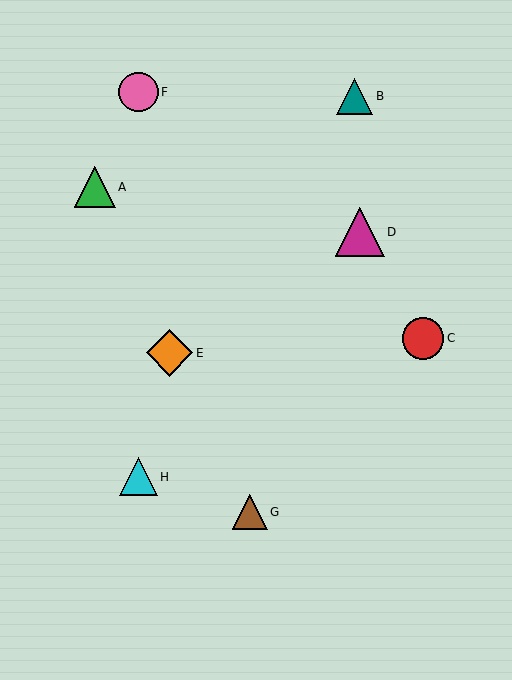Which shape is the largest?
The magenta triangle (labeled D) is the largest.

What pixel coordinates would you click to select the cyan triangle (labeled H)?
Click at (138, 477) to select the cyan triangle H.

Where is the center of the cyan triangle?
The center of the cyan triangle is at (138, 477).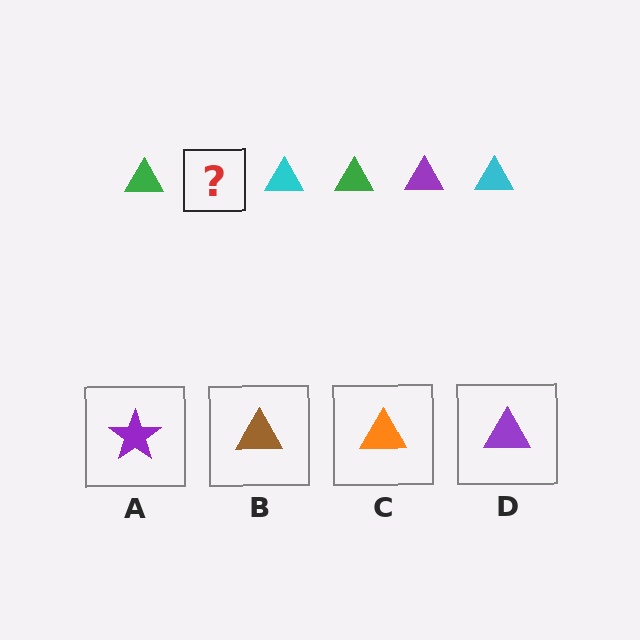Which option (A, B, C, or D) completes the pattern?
D.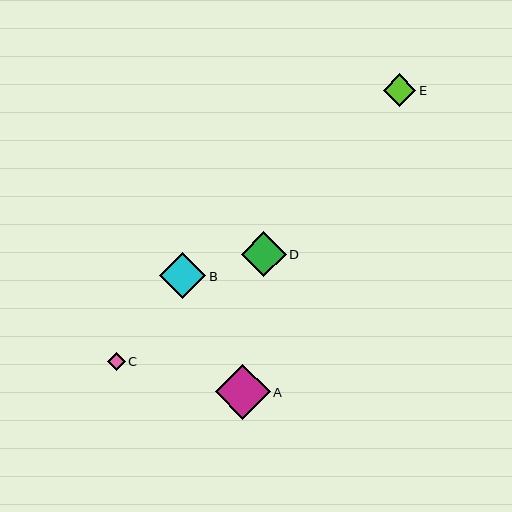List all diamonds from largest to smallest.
From largest to smallest: A, B, D, E, C.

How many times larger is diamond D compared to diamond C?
Diamond D is approximately 2.6 times the size of diamond C.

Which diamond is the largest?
Diamond A is the largest with a size of approximately 55 pixels.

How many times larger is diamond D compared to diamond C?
Diamond D is approximately 2.6 times the size of diamond C.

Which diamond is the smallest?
Diamond C is the smallest with a size of approximately 17 pixels.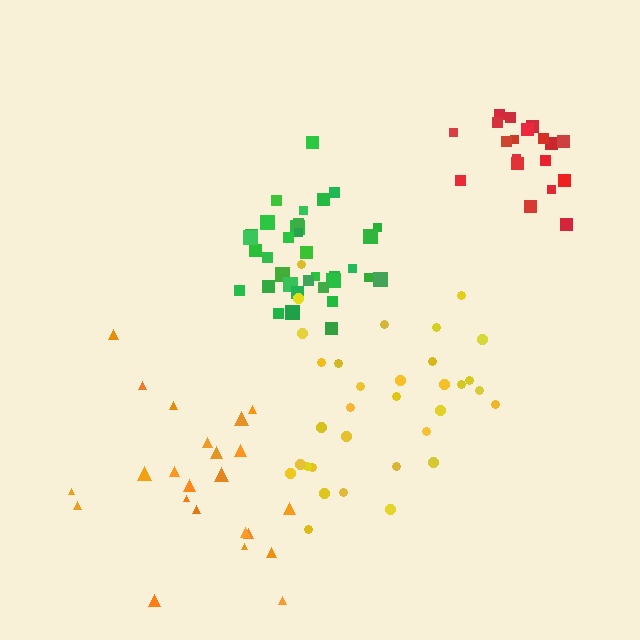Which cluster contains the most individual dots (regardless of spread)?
Green (34).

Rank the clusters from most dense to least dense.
red, green, yellow, orange.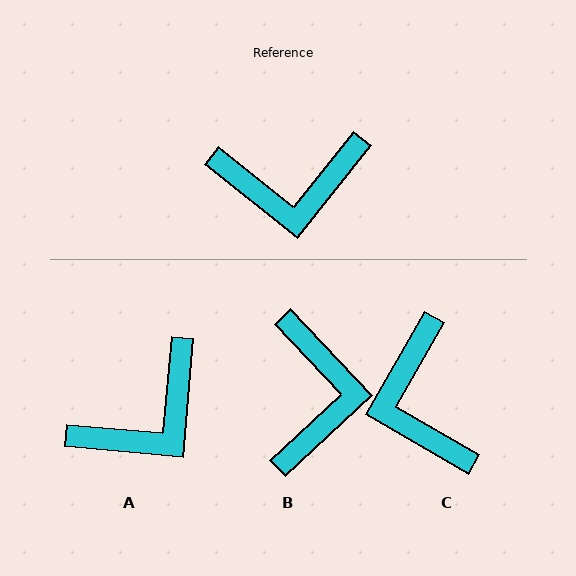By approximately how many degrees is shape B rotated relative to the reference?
Approximately 82 degrees counter-clockwise.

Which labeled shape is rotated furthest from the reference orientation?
B, about 82 degrees away.